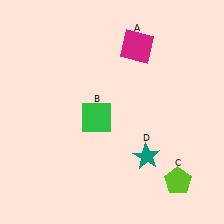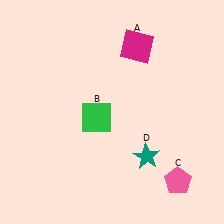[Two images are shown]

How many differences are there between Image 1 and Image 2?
There is 1 difference between the two images.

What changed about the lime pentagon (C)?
In Image 1, C is lime. In Image 2, it changed to pink.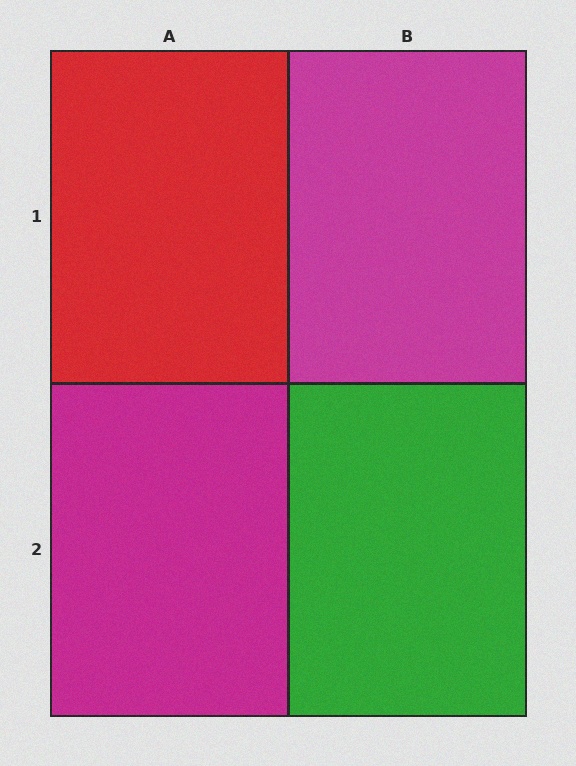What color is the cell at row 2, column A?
Magenta.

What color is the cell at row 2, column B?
Green.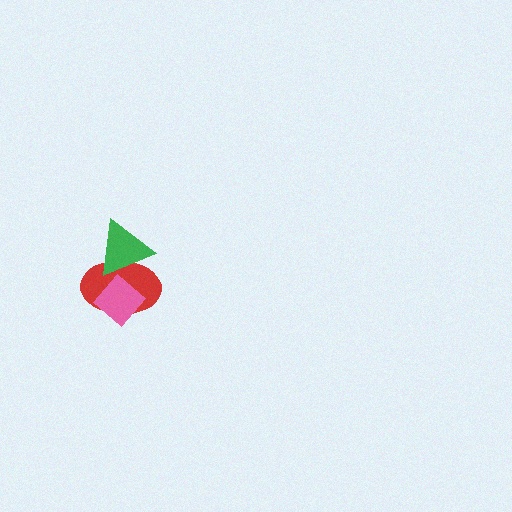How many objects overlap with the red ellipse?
2 objects overlap with the red ellipse.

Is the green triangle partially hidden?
Yes, it is partially covered by another shape.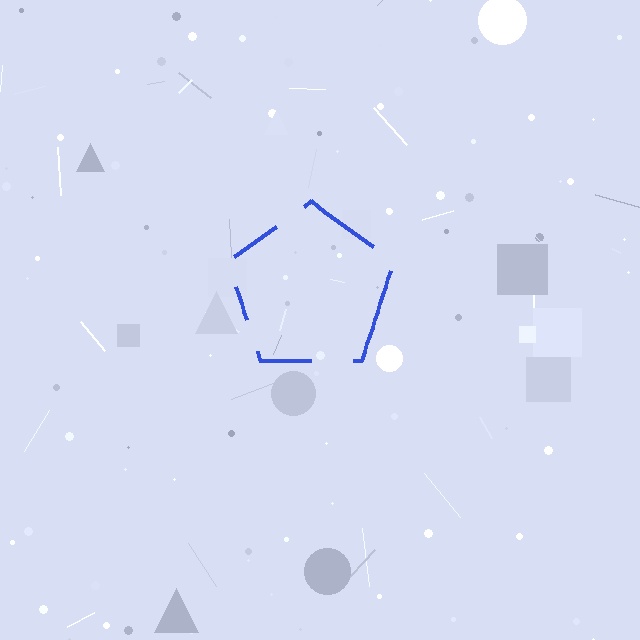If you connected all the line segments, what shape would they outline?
They would outline a pentagon.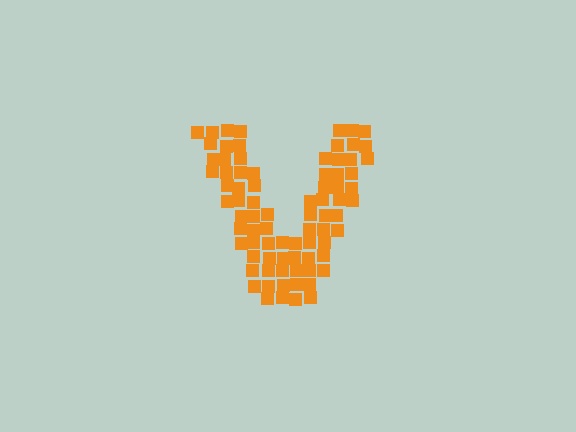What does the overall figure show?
The overall figure shows the letter V.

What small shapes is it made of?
It is made of small squares.